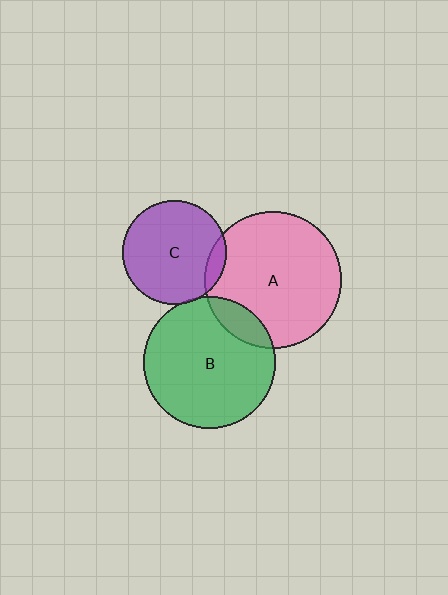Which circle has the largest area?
Circle A (pink).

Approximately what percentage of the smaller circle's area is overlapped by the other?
Approximately 5%.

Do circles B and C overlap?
Yes.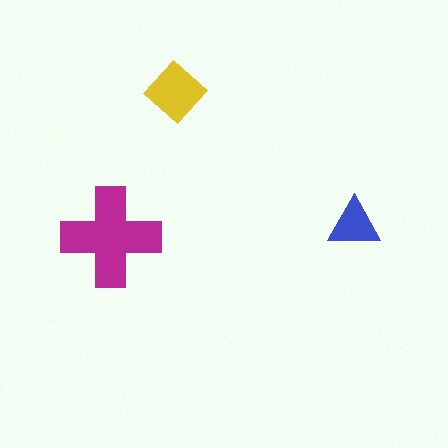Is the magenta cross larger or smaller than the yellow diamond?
Larger.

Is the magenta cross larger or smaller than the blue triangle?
Larger.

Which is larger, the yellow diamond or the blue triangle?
The yellow diamond.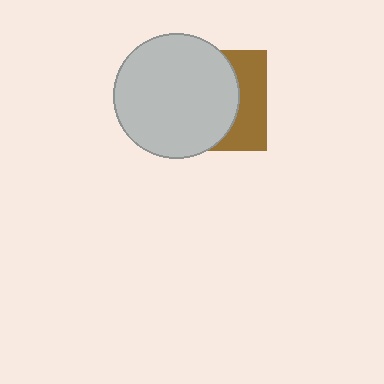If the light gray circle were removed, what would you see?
You would see the complete brown square.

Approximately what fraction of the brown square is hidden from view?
Roughly 65% of the brown square is hidden behind the light gray circle.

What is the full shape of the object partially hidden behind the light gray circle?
The partially hidden object is a brown square.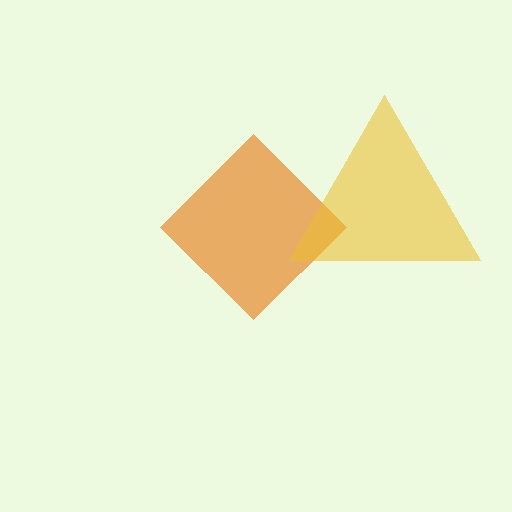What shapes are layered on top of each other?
The layered shapes are: an orange diamond, a yellow triangle.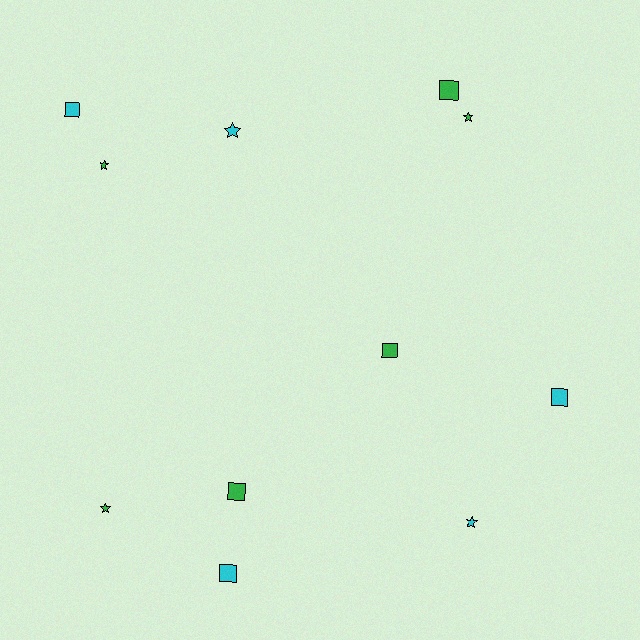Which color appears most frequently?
Green, with 6 objects.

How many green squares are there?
There are 3 green squares.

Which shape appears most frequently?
Square, with 6 objects.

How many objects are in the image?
There are 11 objects.